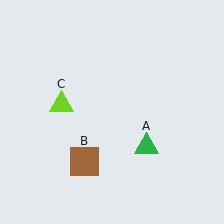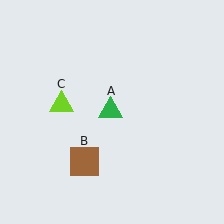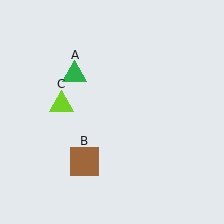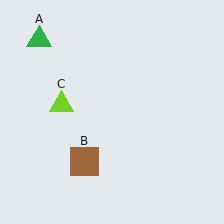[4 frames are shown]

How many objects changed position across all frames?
1 object changed position: green triangle (object A).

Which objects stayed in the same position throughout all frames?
Brown square (object B) and lime triangle (object C) remained stationary.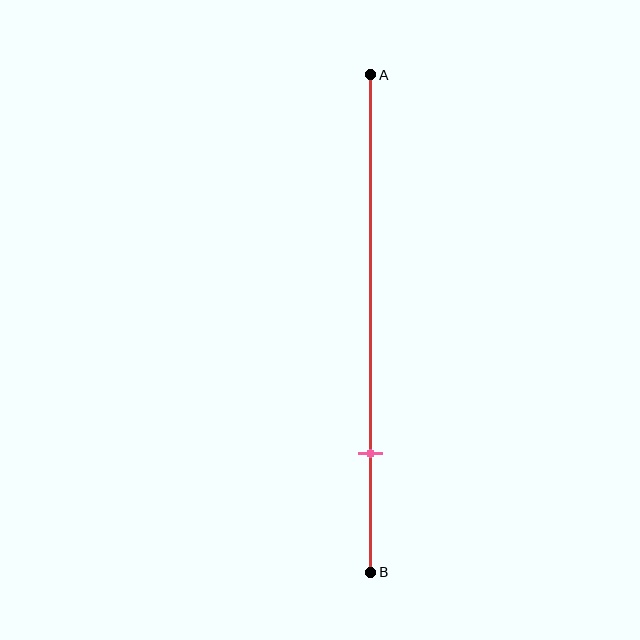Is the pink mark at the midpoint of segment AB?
No, the mark is at about 75% from A, not at the 50% midpoint.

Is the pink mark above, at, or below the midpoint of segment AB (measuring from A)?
The pink mark is below the midpoint of segment AB.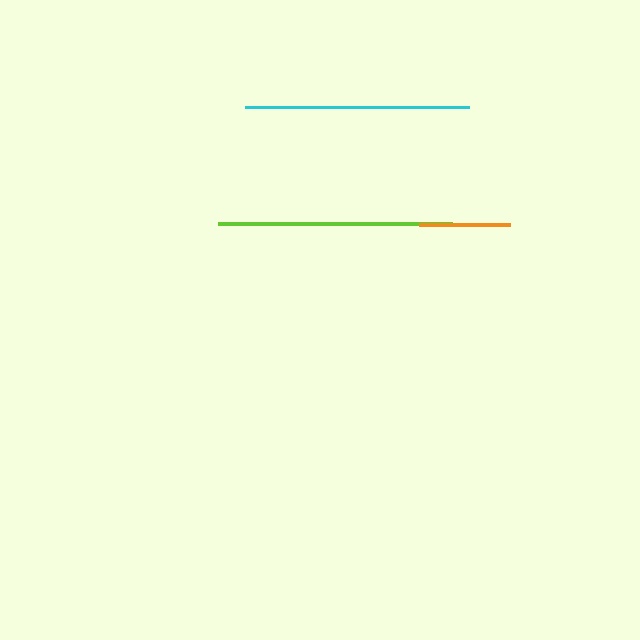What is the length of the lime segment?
The lime segment is approximately 234 pixels long.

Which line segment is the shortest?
The orange line is the shortest at approximately 91 pixels.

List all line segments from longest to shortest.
From longest to shortest: lime, cyan, orange.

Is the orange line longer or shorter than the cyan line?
The cyan line is longer than the orange line.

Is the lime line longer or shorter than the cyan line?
The lime line is longer than the cyan line.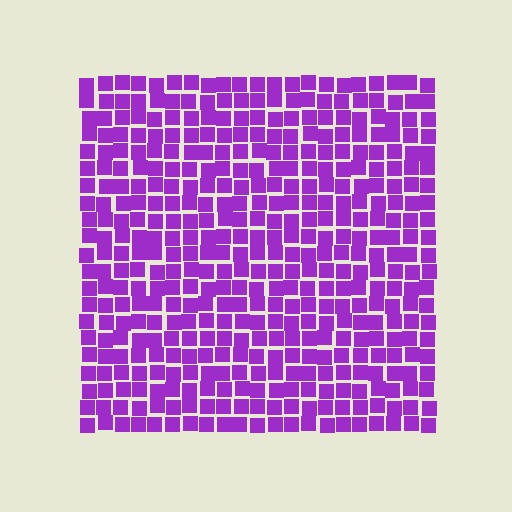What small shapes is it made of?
It is made of small squares.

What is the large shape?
The large shape is a square.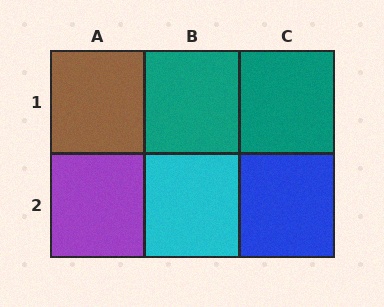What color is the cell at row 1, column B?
Teal.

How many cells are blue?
1 cell is blue.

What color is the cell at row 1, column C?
Teal.